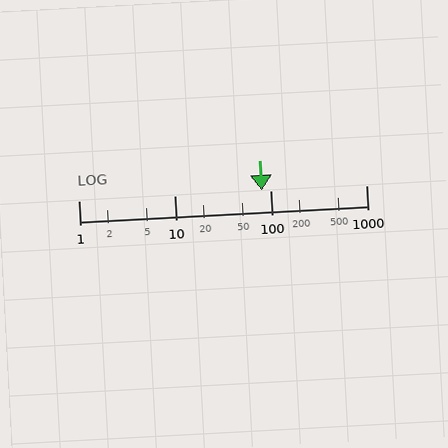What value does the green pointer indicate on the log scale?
The pointer indicates approximately 82.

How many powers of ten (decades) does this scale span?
The scale spans 3 decades, from 1 to 1000.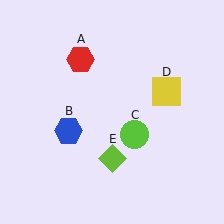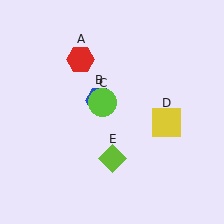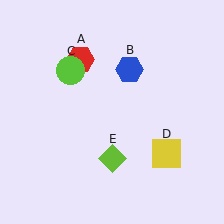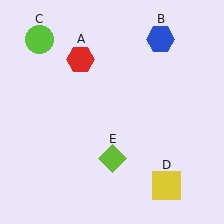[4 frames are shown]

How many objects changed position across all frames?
3 objects changed position: blue hexagon (object B), lime circle (object C), yellow square (object D).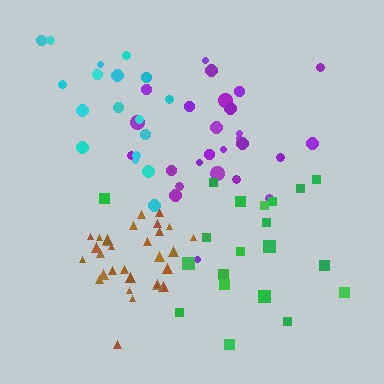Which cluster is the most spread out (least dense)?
Green.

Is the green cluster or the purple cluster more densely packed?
Purple.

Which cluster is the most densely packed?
Brown.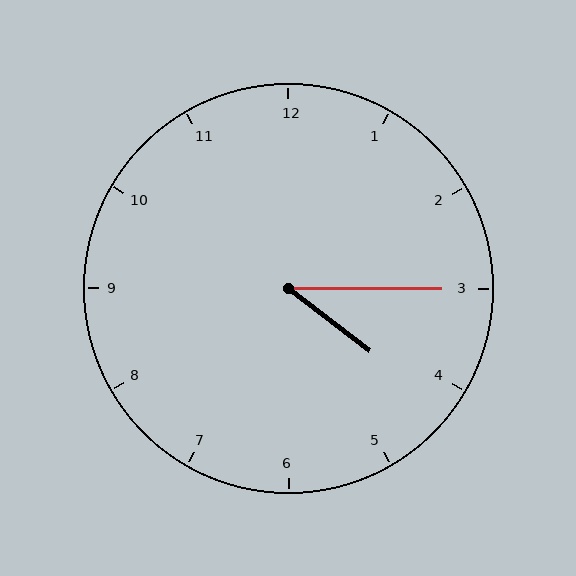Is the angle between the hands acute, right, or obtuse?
It is acute.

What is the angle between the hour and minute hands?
Approximately 38 degrees.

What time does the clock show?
4:15.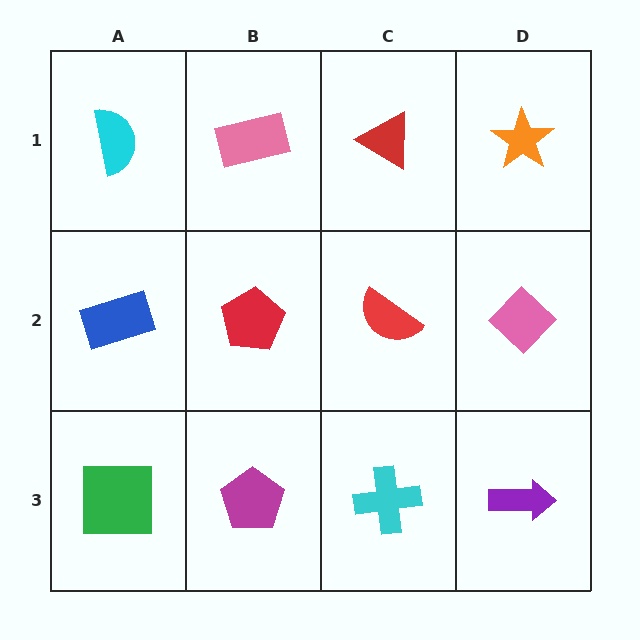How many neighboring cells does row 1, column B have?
3.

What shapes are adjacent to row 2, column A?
A cyan semicircle (row 1, column A), a green square (row 3, column A), a red pentagon (row 2, column B).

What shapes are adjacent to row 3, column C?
A red semicircle (row 2, column C), a magenta pentagon (row 3, column B), a purple arrow (row 3, column D).